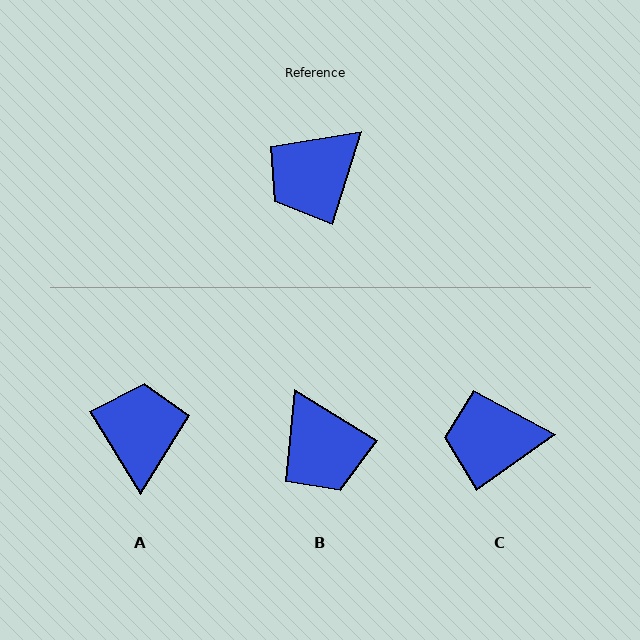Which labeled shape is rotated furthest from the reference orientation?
A, about 131 degrees away.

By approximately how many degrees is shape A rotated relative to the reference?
Approximately 131 degrees clockwise.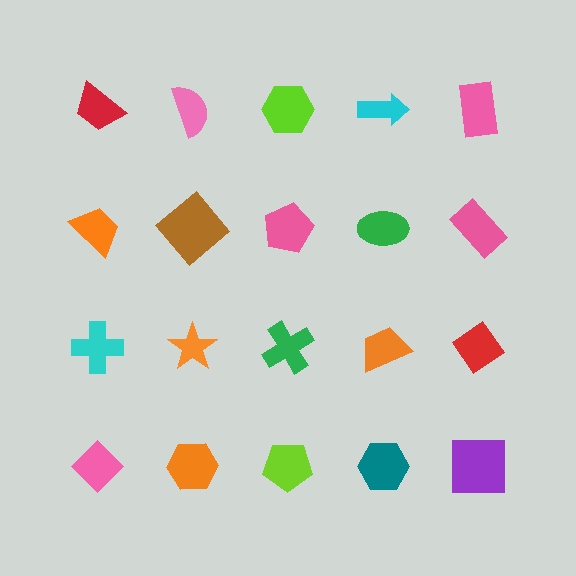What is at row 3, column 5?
A red diamond.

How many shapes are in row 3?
5 shapes.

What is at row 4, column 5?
A purple square.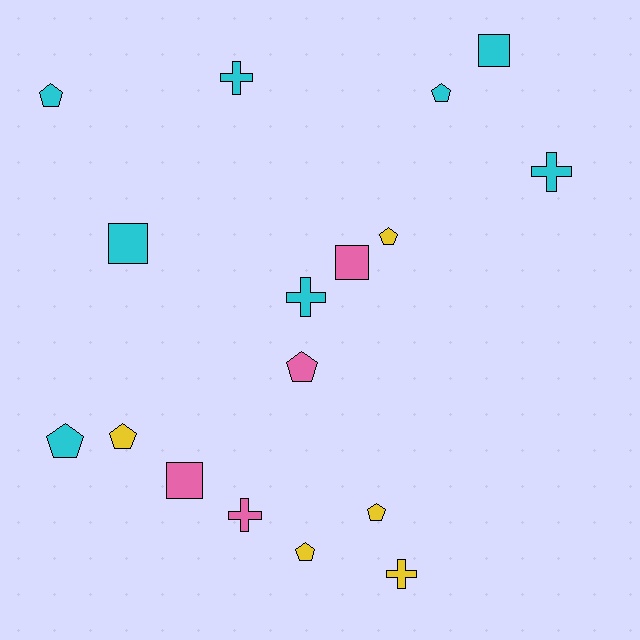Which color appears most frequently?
Cyan, with 8 objects.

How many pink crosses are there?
There is 1 pink cross.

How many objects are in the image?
There are 17 objects.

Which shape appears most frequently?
Pentagon, with 8 objects.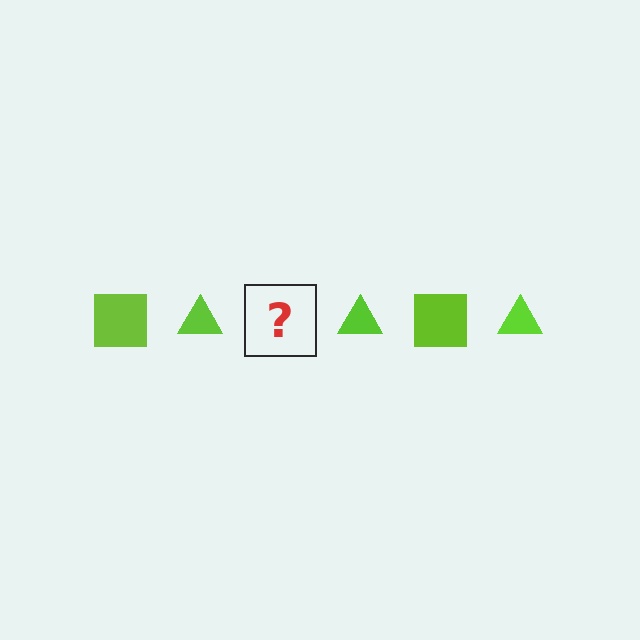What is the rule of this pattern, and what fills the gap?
The rule is that the pattern cycles through square, triangle shapes in lime. The gap should be filled with a lime square.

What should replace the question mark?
The question mark should be replaced with a lime square.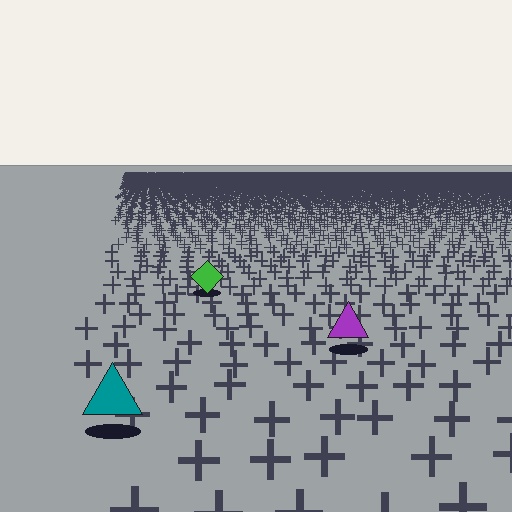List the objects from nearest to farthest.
From nearest to farthest: the teal triangle, the purple triangle, the green diamond.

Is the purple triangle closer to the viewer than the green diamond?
Yes. The purple triangle is closer — you can tell from the texture gradient: the ground texture is coarser near it.